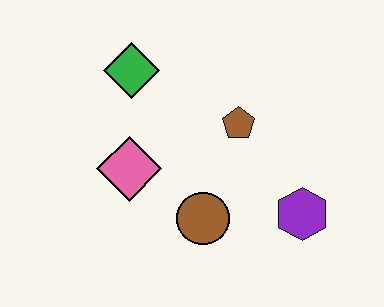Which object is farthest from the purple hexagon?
The green diamond is farthest from the purple hexagon.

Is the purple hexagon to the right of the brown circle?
Yes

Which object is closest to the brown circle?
The pink diamond is closest to the brown circle.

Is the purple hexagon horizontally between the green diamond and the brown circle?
No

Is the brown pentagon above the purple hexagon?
Yes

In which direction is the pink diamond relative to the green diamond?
The pink diamond is below the green diamond.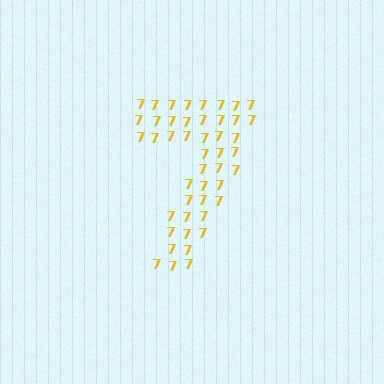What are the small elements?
The small elements are digit 7's.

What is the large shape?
The large shape is the digit 7.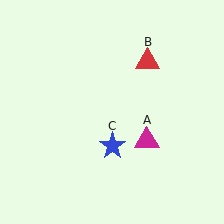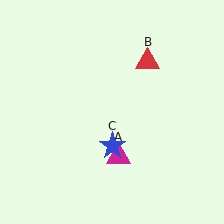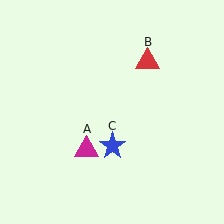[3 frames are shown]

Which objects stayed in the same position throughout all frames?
Red triangle (object B) and blue star (object C) remained stationary.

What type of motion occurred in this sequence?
The magenta triangle (object A) rotated clockwise around the center of the scene.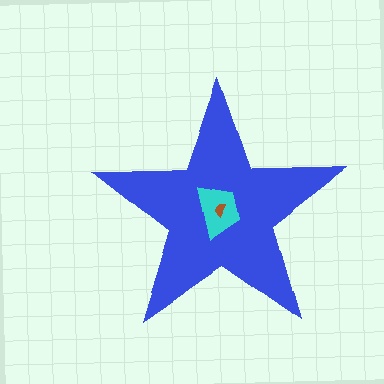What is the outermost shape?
The blue star.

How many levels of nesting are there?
3.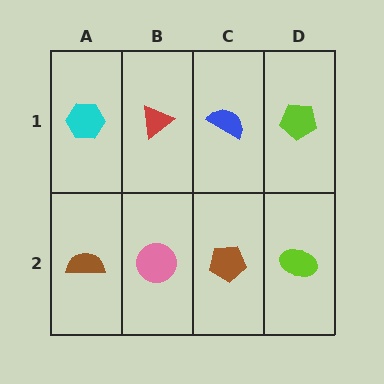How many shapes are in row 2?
4 shapes.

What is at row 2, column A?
A brown semicircle.